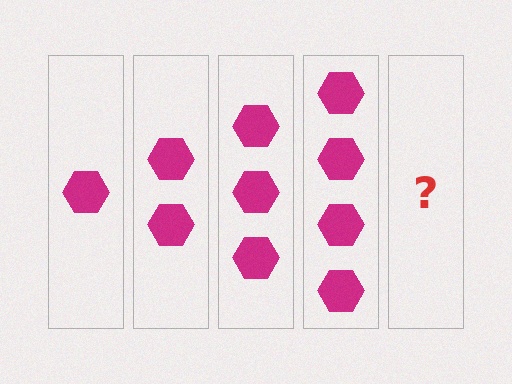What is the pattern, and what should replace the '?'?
The pattern is that each step adds one more hexagon. The '?' should be 5 hexagons.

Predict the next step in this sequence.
The next step is 5 hexagons.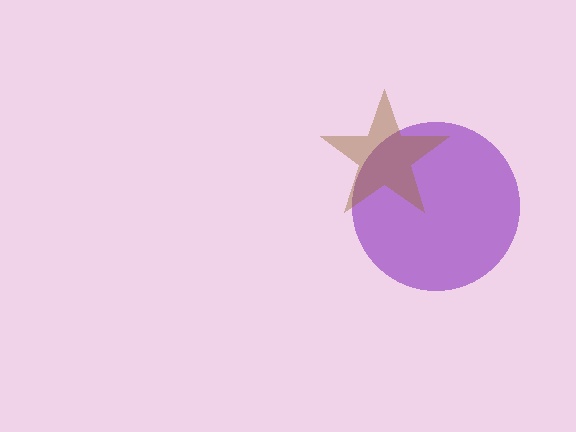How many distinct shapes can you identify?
There are 2 distinct shapes: a purple circle, a brown star.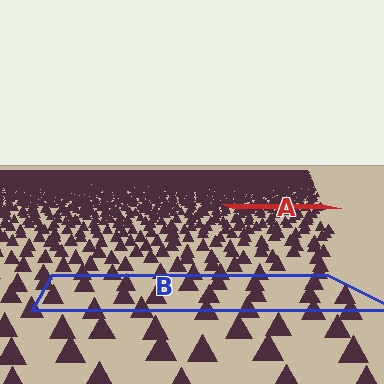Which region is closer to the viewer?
Region B is closer. The texture elements there are larger and more spread out.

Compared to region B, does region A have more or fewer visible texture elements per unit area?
Region A has more texture elements per unit area — they are packed more densely because it is farther away.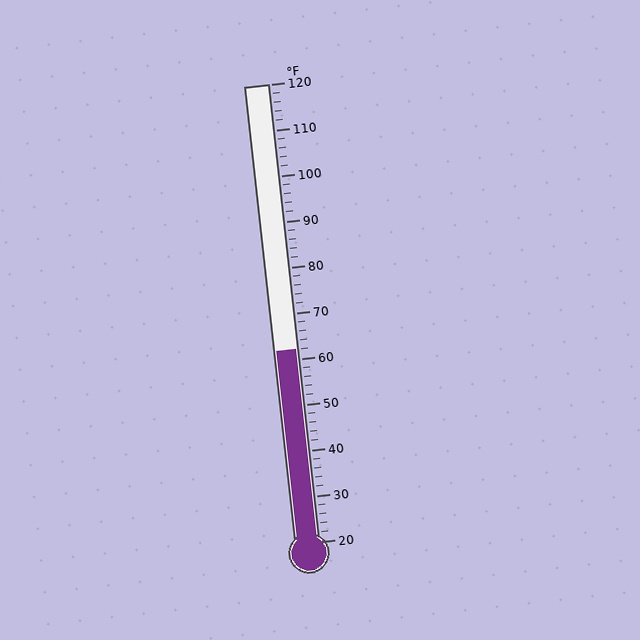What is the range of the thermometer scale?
The thermometer scale ranges from 20°F to 120°F.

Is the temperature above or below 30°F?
The temperature is above 30°F.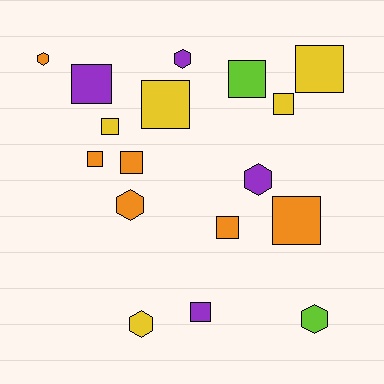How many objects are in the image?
There are 17 objects.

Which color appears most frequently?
Orange, with 6 objects.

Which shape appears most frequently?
Square, with 11 objects.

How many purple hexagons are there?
There are 2 purple hexagons.